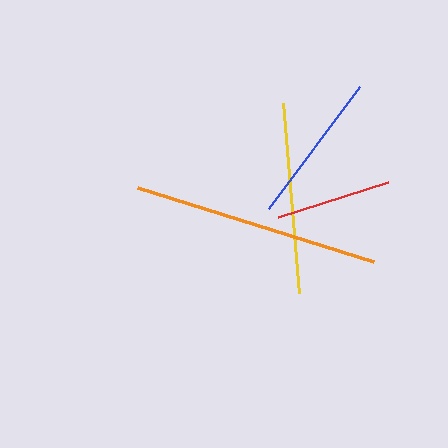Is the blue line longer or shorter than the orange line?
The orange line is longer than the blue line.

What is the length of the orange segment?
The orange segment is approximately 247 pixels long.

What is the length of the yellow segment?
The yellow segment is approximately 191 pixels long.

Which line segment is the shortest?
The red line is the shortest at approximately 115 pixels.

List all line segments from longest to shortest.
From longest to shortest: orange, yellow, blue, red.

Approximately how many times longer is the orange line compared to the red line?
The orange line is approximately 2.1 times the length of the red line.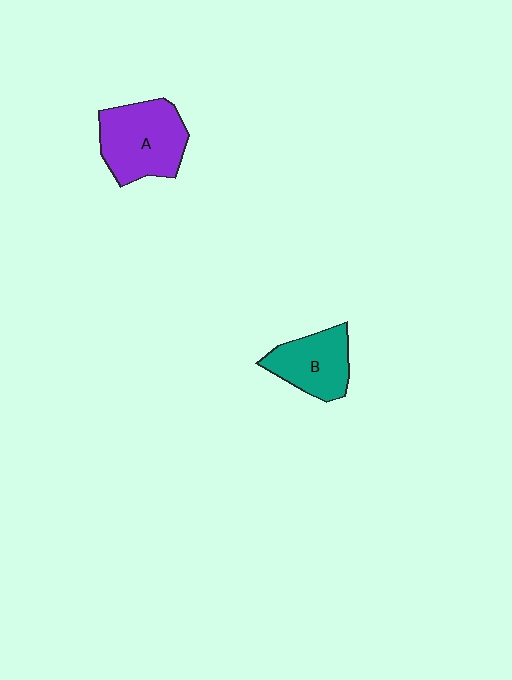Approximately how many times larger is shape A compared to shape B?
Approximately 1.4 times.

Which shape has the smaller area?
Shape B (teal).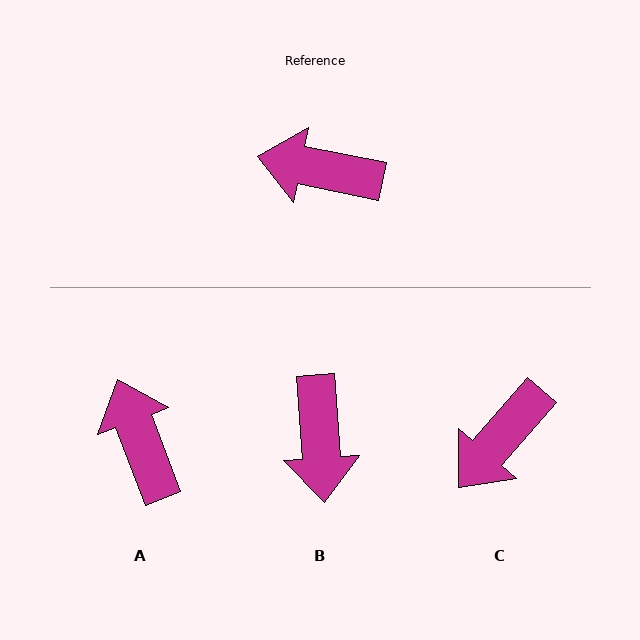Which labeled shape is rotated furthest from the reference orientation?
B, about 106 degrees away.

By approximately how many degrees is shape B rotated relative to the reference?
Approximately 106 degrees counter-clockwise.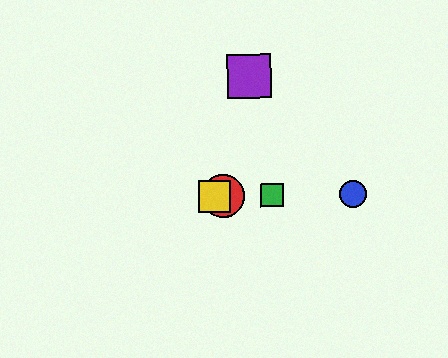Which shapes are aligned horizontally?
The red circle, the blue circle, the green square, the yellow square are aligned horizontally.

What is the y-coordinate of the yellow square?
The yellow square is at y≈197.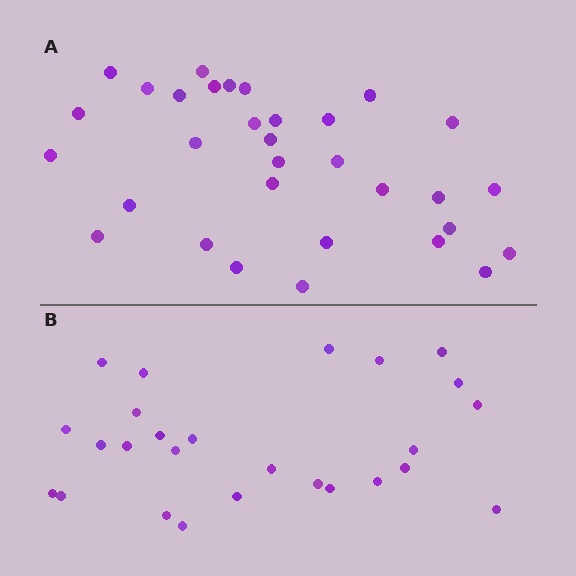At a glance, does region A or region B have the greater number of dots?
Region A (the top region) has more dots.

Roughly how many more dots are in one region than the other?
Region A has about 6 more dots than region B.